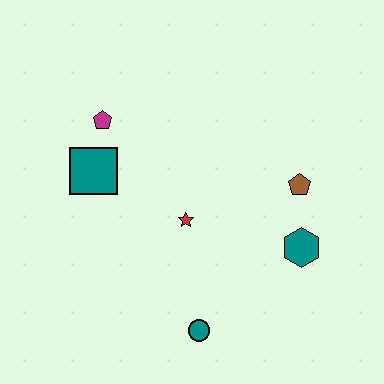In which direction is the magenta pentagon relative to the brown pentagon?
The magenta pentagon is to the left of the brown pentagon.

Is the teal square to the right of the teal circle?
No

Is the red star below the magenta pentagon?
Yes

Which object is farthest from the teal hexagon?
The magenta pentagon is farthest from the teal hexagon.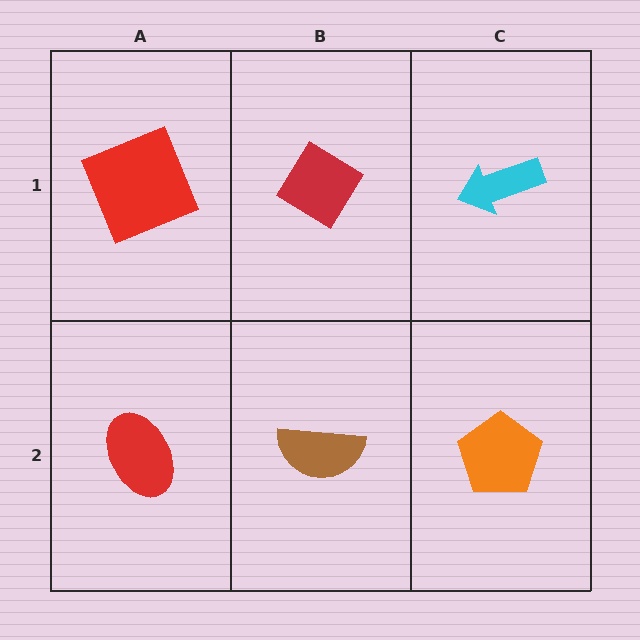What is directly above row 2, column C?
A cyan arrow.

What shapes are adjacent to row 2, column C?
A cyan arrow (row 1, column C), a brown semicircle (row 2, column B).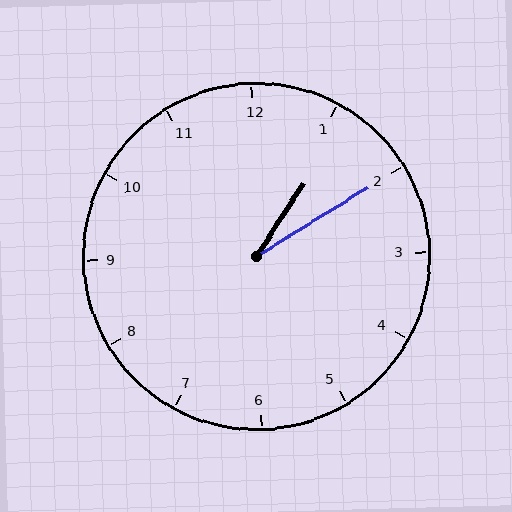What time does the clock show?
1:10.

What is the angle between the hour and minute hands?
Approximately 25 degrees.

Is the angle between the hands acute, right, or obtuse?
It is acute.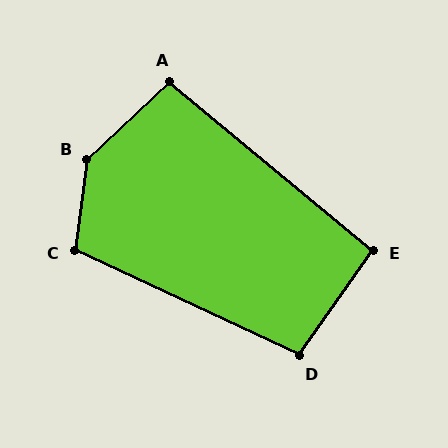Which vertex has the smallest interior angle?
E, at approximately 95 degrees.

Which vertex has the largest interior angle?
B, at approximately 140 degrees.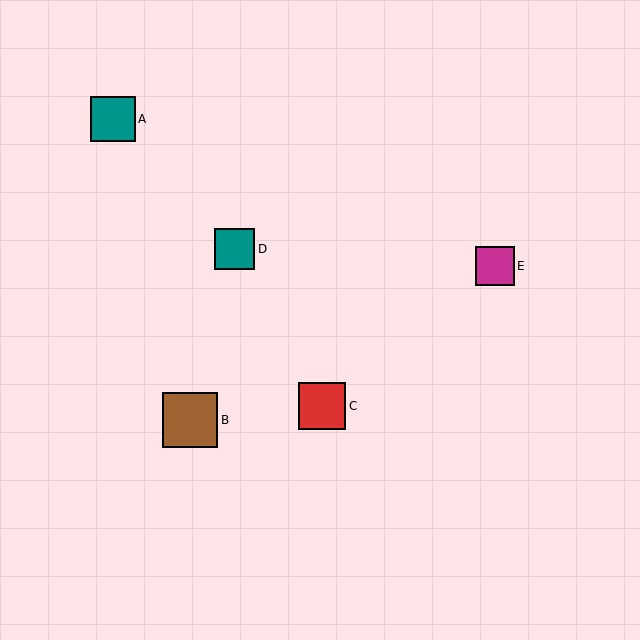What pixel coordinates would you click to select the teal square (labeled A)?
Click at (113, 119) to select the teal square A.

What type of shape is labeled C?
Shape C is a red square.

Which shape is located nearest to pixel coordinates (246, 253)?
The teal square (labeled D) at (235, 249) is nearest to that location.